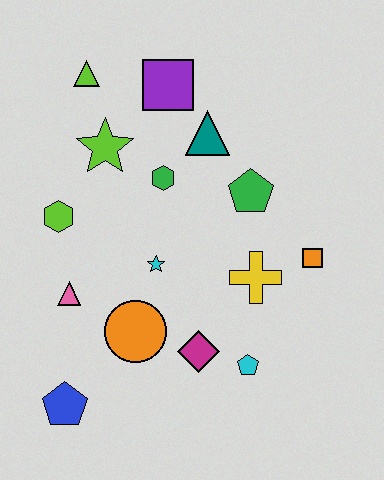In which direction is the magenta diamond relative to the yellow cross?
The magenta diamond is below the yellow cross.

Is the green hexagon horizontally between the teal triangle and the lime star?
Yes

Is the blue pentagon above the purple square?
No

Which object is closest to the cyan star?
The orange circle is closest to the cyan star.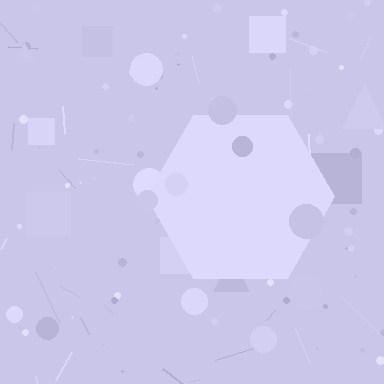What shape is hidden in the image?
A hexagon is hidden in the image.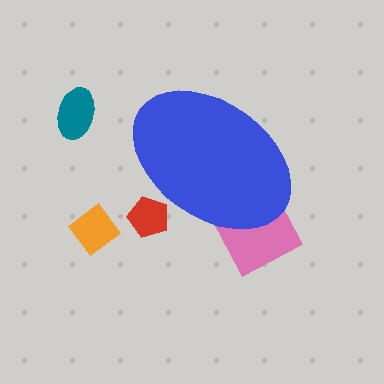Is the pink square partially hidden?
Yes, the pink square is partially hidden behind the blue ellipse.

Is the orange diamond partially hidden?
No, the orange diamond is fully visible.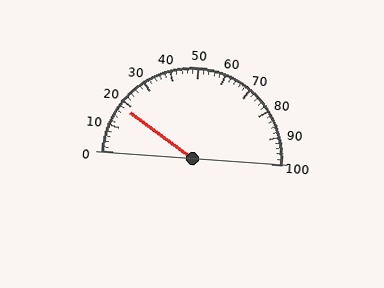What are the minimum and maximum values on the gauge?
The gauge ranges from 0 to 100.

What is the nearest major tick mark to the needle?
The nearest major tick mark is 20.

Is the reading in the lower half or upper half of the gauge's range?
The reading is in the lower half of the range (0 to 100).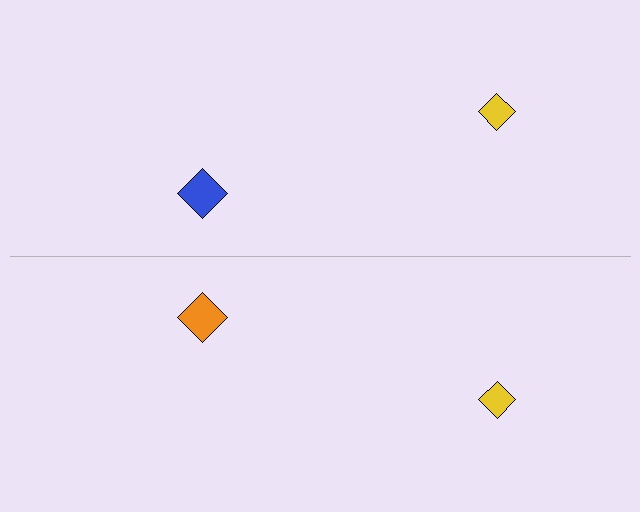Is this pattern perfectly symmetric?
No, the pattern is not perfectly symmetric. The orange diamond on the bottom side breaks the symmetry — its mirror counterpart is blue.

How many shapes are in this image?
There are 4 shapes in this image.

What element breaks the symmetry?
The orange diamond on the bottom side breaks the symmetry — its mirror counterpart is blue.